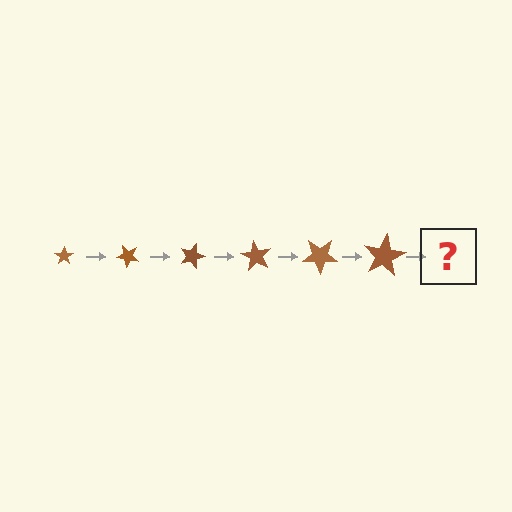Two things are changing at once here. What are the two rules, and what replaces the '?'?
The two rules are that the star grows larger each step and it rotates 45 degrees each step. The '?' should be a star, larger than the previous one and rotated 270 degrees from the start.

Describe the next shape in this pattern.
It should be a star, larger than the previous one and rotated 270 degrees from the start.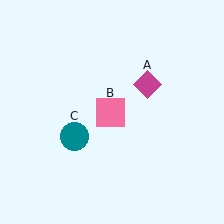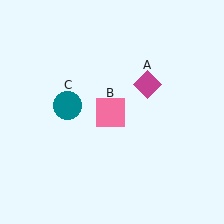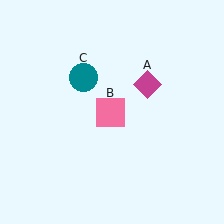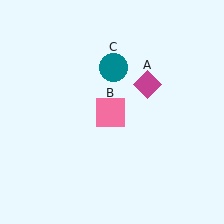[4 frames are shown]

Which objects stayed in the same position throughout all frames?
Magenta diamond (object A) and pink square (object B) remained stationary.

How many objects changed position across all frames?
1 object changed position: teal circle (object C).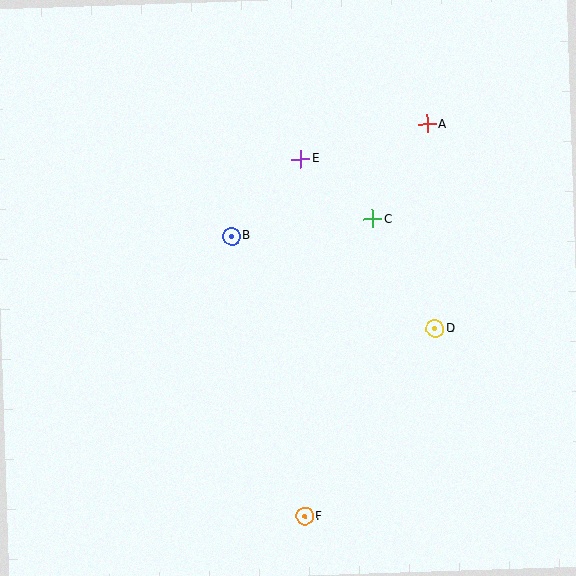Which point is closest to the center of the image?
Point B at (231, 236) is closest to the center.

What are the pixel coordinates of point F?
Point F is at (305, 517).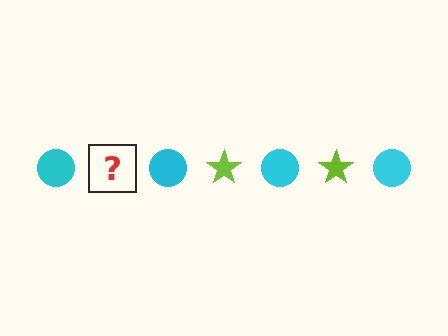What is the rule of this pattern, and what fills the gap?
The rule is that the pattern alternates between cyan circle and lime star. The gap should be filled with a lime star.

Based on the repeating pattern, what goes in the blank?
The blank should be a lime star.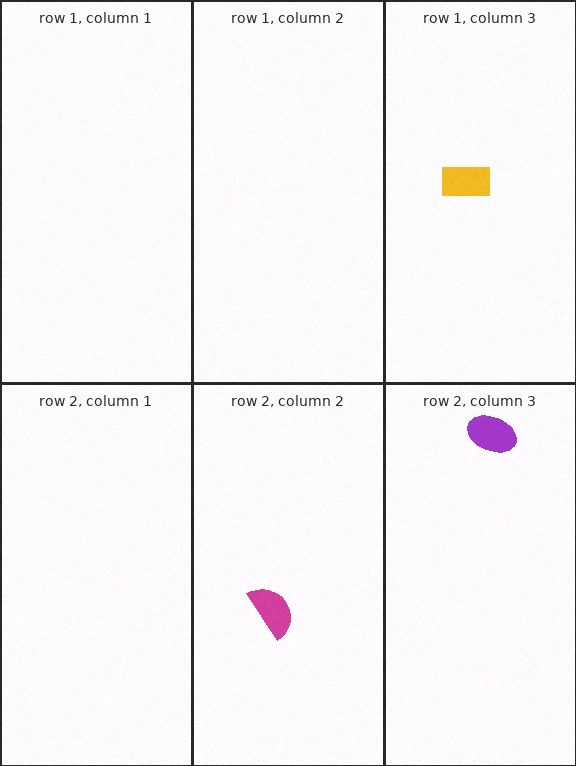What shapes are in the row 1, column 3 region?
The yellow rectangle.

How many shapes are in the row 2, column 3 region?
1.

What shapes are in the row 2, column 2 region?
The magenta semicircle.